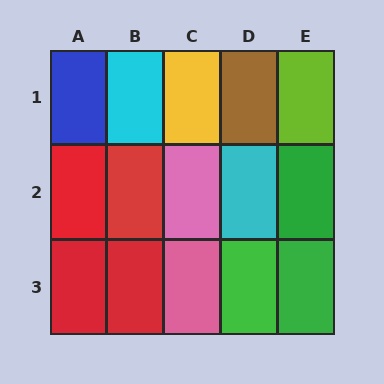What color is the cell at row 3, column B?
Red.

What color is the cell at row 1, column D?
Brown.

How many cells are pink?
2 cells are pink.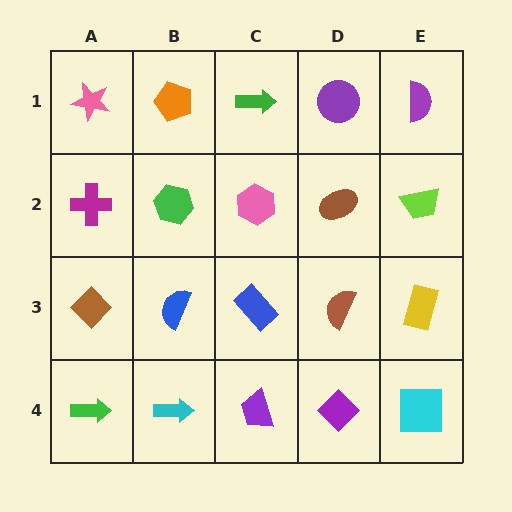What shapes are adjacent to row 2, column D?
A purple circle (row 1, column D), a brown semicircle (row 3, column D), a pink hexagon (row 2, column C), a lime trapezoid (row 2, column E).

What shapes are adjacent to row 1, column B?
A green hexagon (row 2, column B), a pink star (row 1, column A), a green arrow (row 1, column C).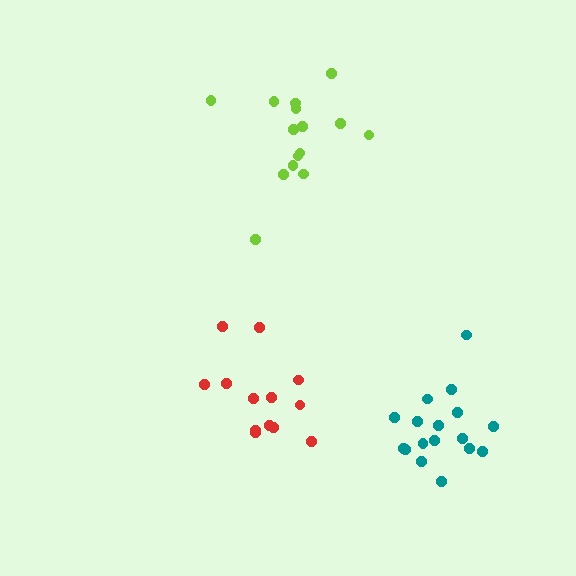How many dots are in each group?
Group 1: 13 dots, Group 2: 17 dots, Group 3: 15 dots (45 total).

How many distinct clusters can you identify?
There are 3 distinct clusters.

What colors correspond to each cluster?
The clusters are colored: red, teal, lime.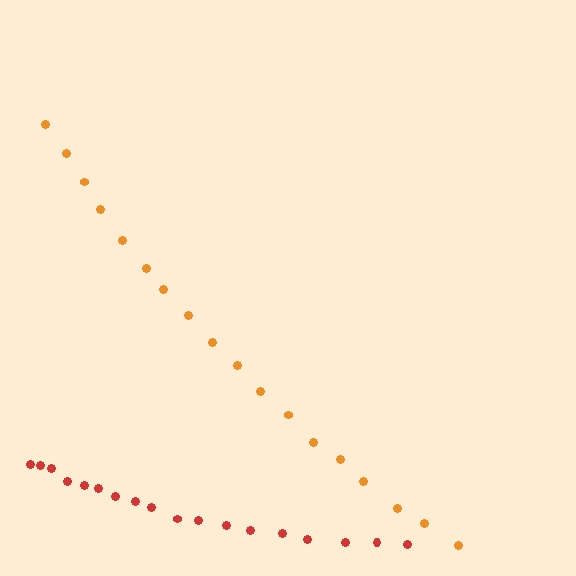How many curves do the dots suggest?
There are 2 distinct paths.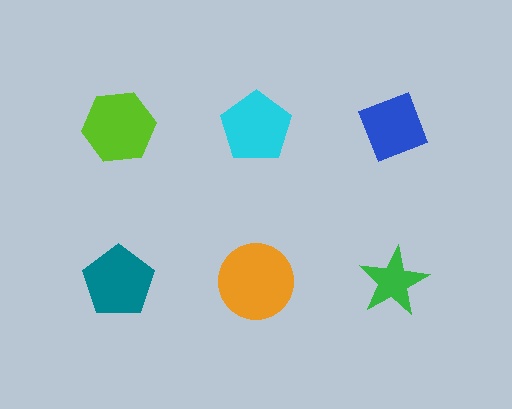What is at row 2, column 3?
A green star.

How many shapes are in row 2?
3 shapes.